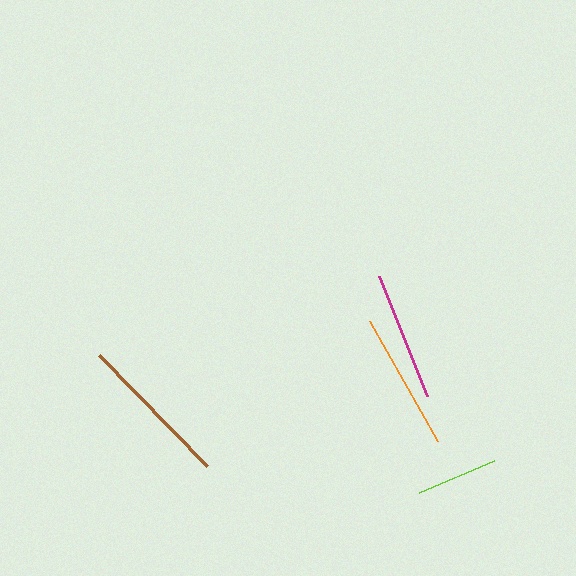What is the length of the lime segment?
The lime segment is approximately 82 pixels long.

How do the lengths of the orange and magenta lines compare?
The orange and magenta lines are approximately the same length.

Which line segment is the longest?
The brown line is the longest at approximately 154 pixels.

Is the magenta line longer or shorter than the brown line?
The brown line is longer than the magenta line.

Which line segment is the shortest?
The lime line is the shortest at approximately 82 pixels.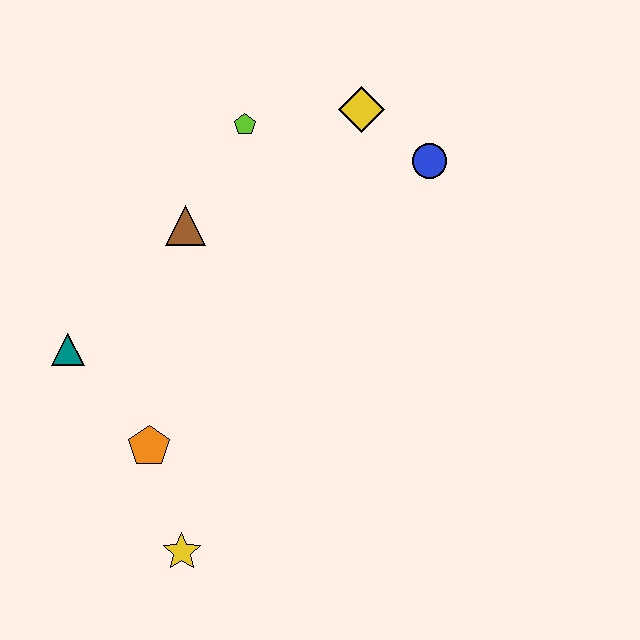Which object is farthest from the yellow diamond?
The yellow star is farthest from the yellow diamond.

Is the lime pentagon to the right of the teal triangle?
Yes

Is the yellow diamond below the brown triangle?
No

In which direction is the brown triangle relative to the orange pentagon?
The brown triangle is above the orange pentagon.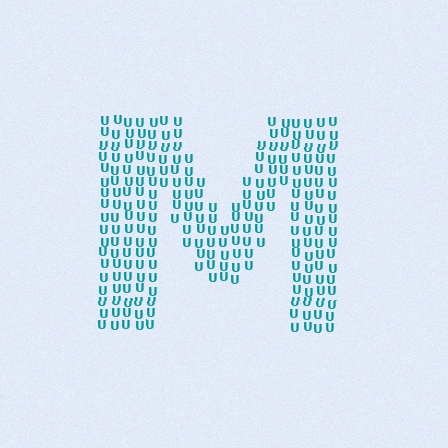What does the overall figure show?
The overall figure shows the letter M.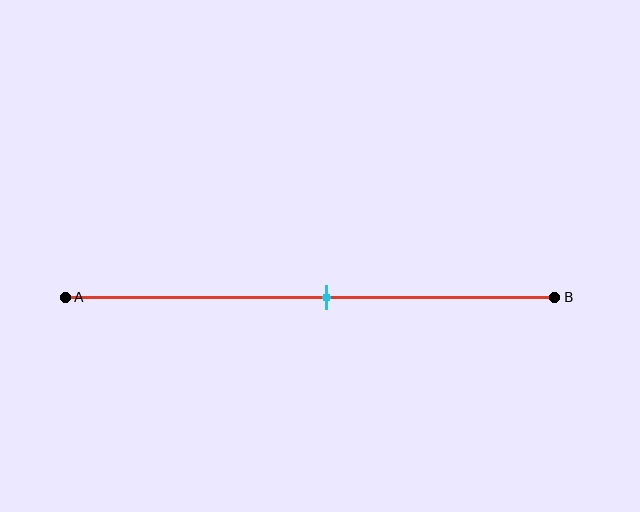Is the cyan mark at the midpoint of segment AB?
No, the mark is at about 55% from A, not at the 50% midpoint.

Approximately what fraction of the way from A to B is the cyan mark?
The cyan mark is approximately 55% of the way from A to B.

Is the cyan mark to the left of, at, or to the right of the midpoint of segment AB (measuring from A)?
The cyan mark is to the right of the midpoint of segment AB.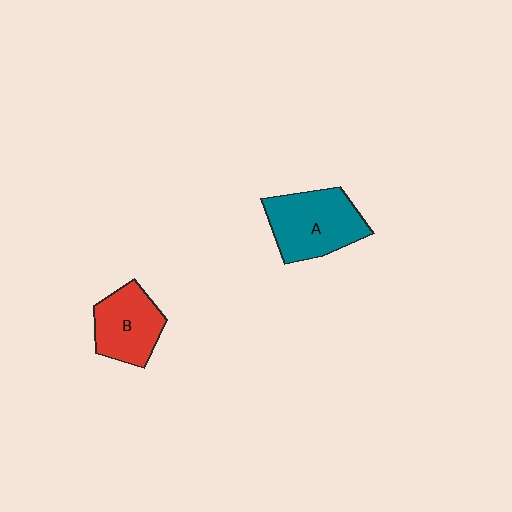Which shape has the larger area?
Shape A (teal).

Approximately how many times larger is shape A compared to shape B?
Approximately 1.3 times.